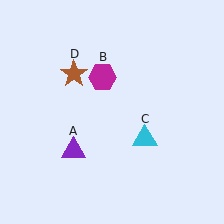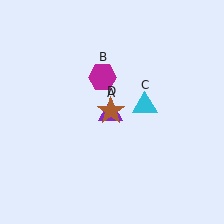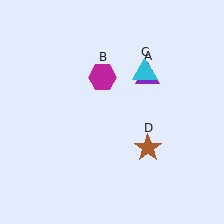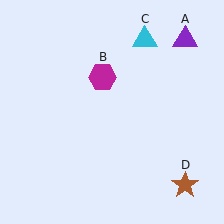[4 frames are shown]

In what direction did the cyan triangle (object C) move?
The cyan triangle (object C) moved up.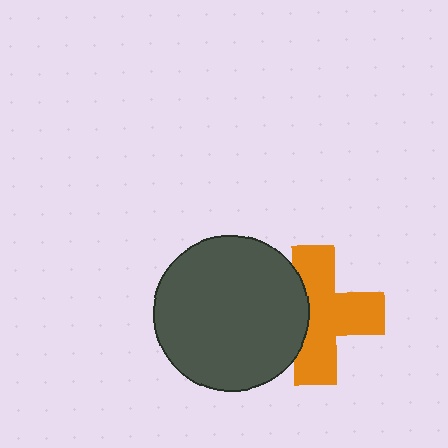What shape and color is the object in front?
The object in front is a dark gray circle.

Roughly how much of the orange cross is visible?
Most of it is visible (roughly 68%).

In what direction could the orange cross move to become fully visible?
The orange cross could move right. That would shift it out from behind the dark gray circle entirely.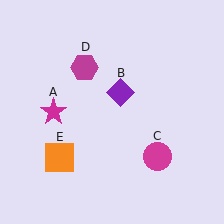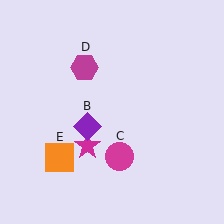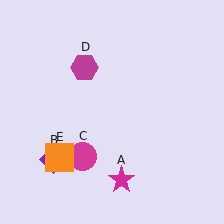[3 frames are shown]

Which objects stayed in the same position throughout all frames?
Magenta hexagon (object D) and orange square (object E) remained stationary.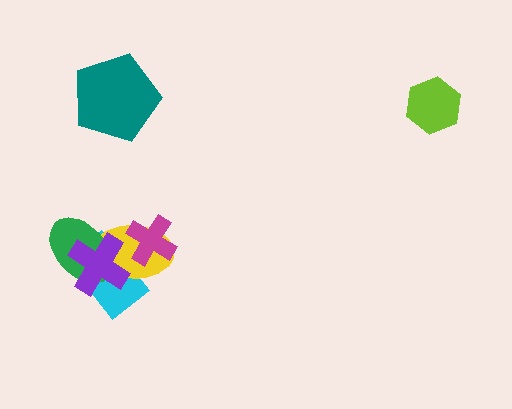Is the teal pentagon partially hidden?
No, no other shape covers it.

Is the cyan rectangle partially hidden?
Yes, it is partially covered by another shape.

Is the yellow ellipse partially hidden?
Yes, it is partially covered by another shape.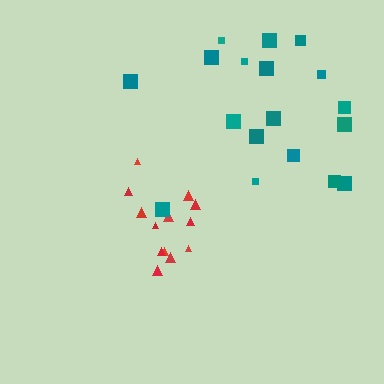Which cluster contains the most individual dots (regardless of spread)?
Teal (18).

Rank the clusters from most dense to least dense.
red, teal.